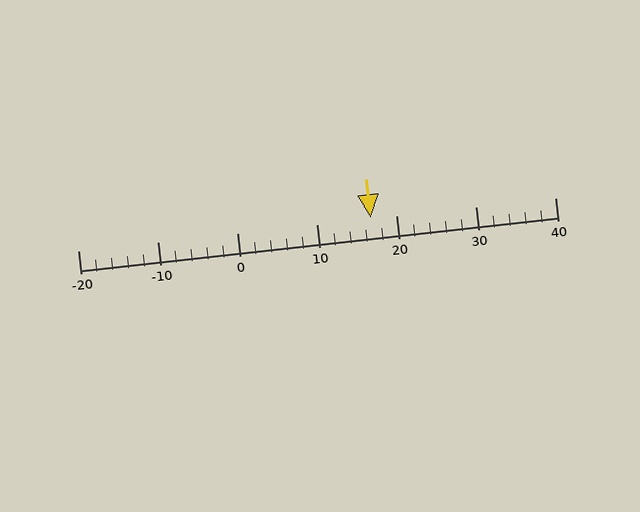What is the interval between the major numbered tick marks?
The major tick marks are spaced 10 units apart.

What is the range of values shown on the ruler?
The ruler shows values from -20 to 40.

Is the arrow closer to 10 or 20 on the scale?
The arrow is closer to 20.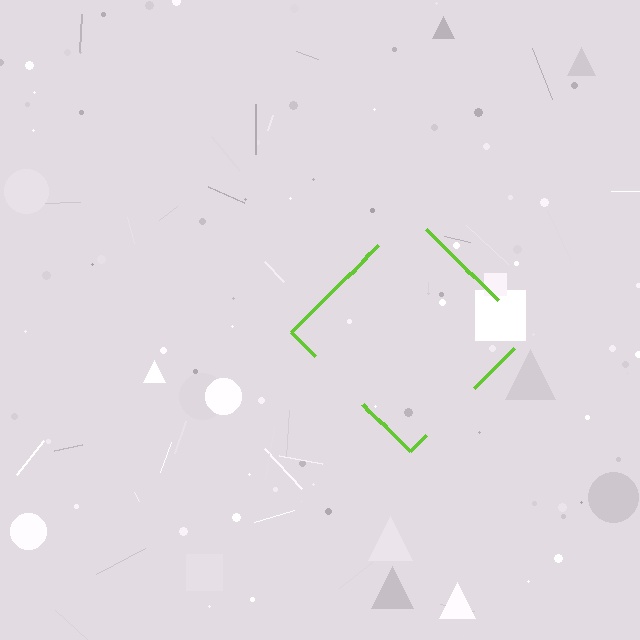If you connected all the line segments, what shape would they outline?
They would outline a diamond.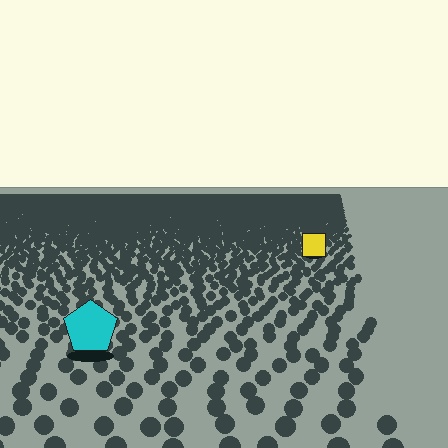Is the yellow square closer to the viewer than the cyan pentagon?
No. The cyan pentagon is closer — you can tell from the texture gradient: the ground texture is coarser near it.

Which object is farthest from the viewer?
The yellow square is farthest from the viewer. It appears smaller and the ground texture around it is denser.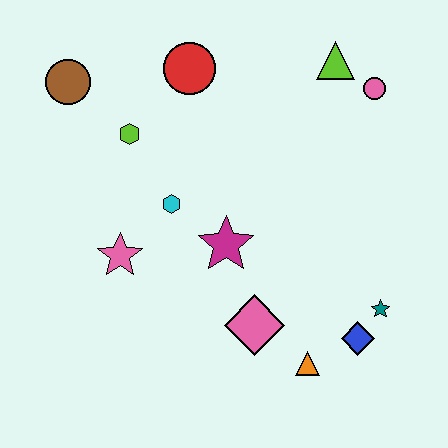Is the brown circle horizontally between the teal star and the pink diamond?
No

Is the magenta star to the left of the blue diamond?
Yes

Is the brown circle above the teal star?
Yes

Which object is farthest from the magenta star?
The brown circle is farthest from the magenta star.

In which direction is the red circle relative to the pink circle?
The red circle is to the left of the pink circle.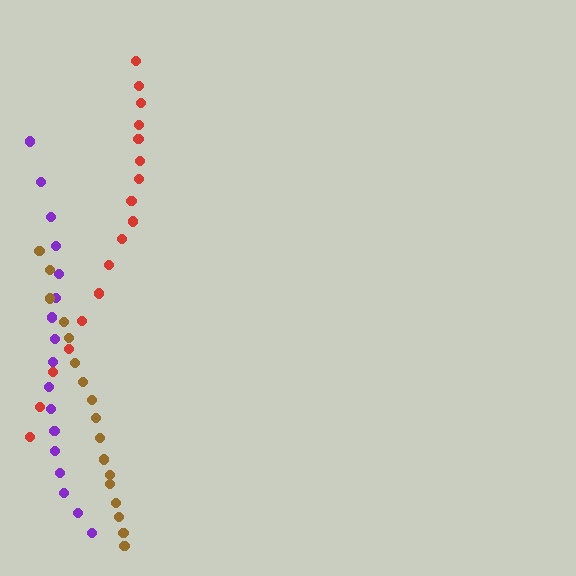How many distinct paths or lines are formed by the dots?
There are 3 distinct paths.